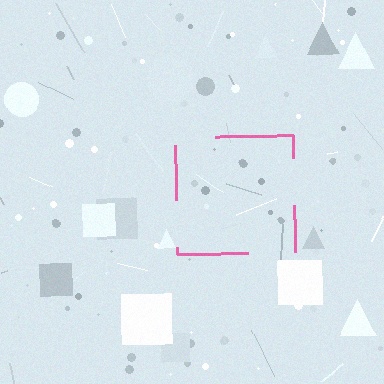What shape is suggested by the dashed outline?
The dashed outline suggests a square.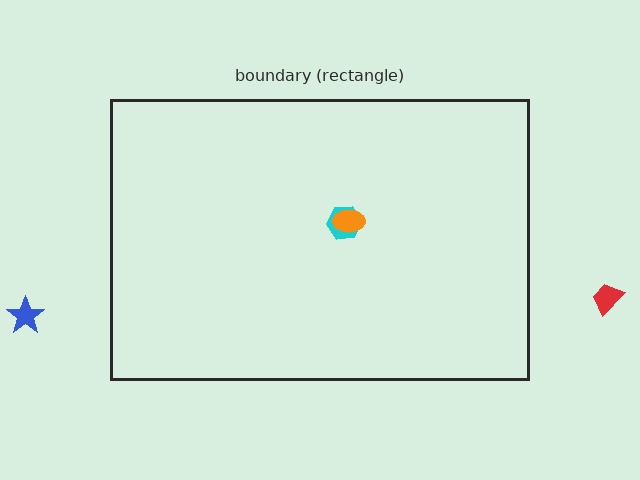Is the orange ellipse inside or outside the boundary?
Inside.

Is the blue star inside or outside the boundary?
Outside.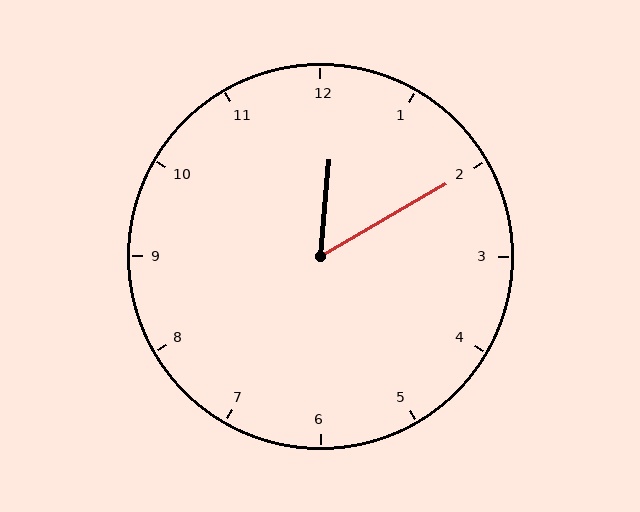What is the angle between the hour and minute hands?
Approximately 55 degrees.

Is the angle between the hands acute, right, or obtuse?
It is acute.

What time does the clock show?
12:10.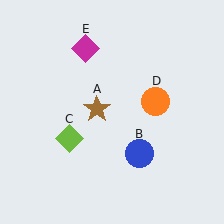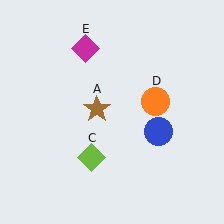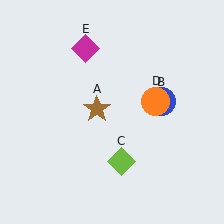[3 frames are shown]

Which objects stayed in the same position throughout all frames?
Brown star (object A) and orange circle (object D) and magenta diamond (object E) remained stationary.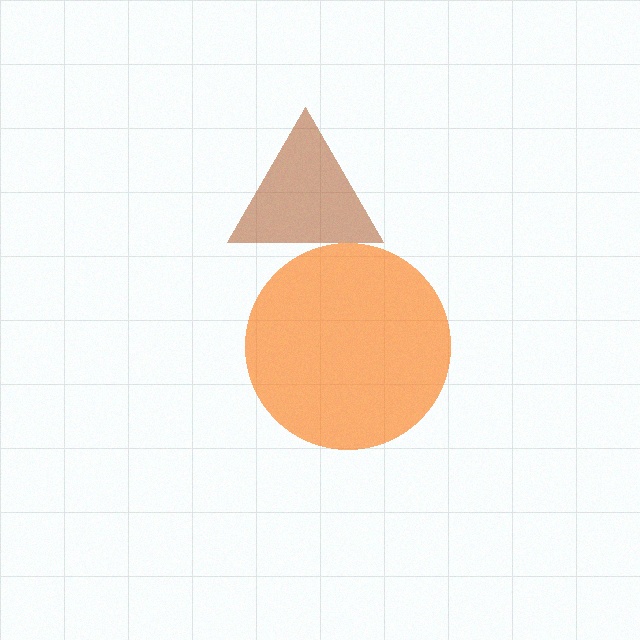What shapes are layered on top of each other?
The layered shapes are: an orange circle, a brown triangle.